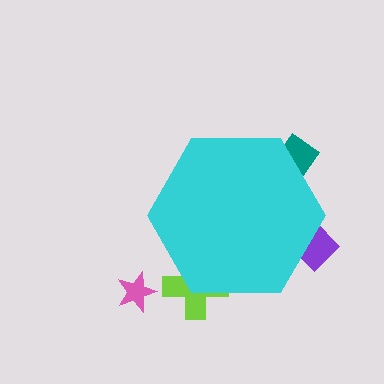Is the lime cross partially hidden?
Yes, the lime cross is partially hidden behind the cyan hexagon.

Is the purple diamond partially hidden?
Yes, the purple diamond is partially hidden behind the cyan hexagon.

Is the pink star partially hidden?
No, the pink star is fully visible.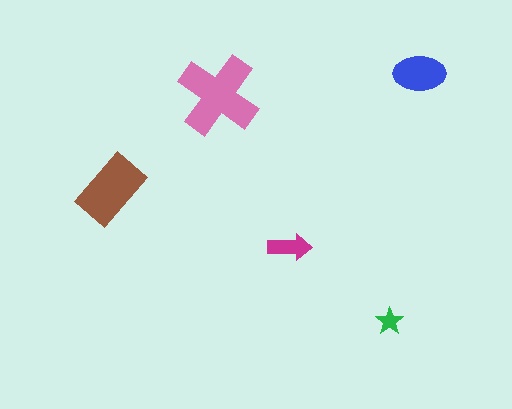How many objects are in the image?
There are 5 objects in the image.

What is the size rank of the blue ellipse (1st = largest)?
3rd.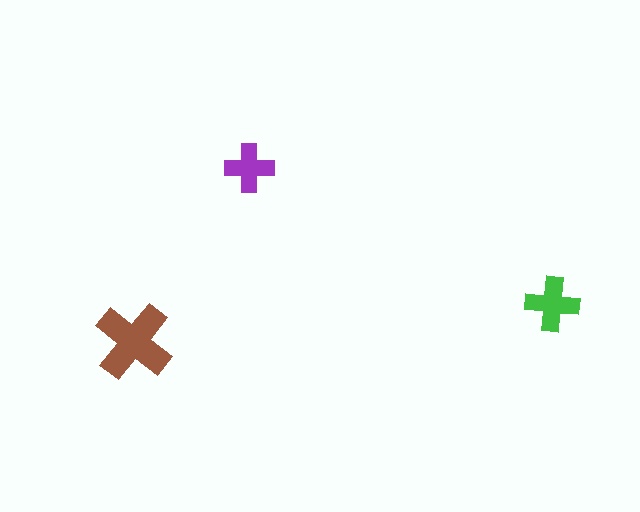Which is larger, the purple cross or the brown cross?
The brown one.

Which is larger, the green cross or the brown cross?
The brown one.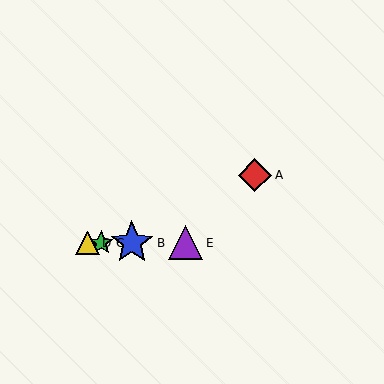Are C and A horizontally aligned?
No, C is at y≈243 and A is at y≈175.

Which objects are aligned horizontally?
Objects B, C, D, E are aligned horizontally.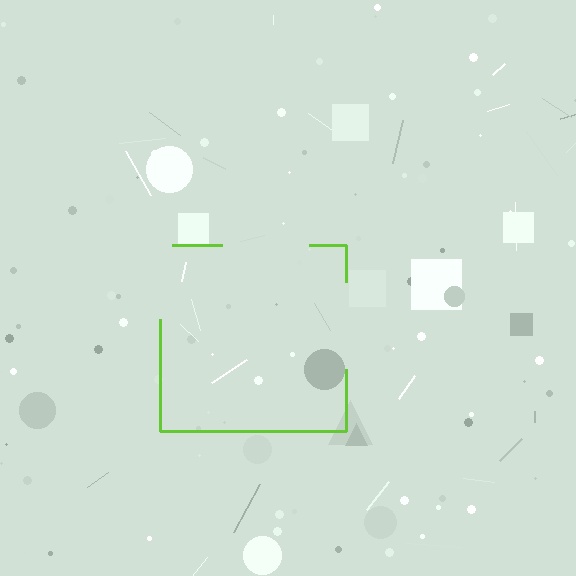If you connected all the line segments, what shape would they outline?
They would outline a square.